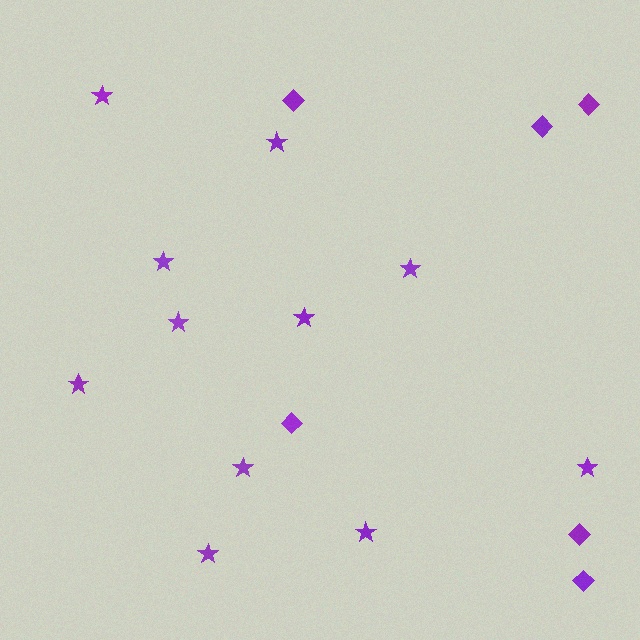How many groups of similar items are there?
There are 2 groups: one group of stars (11) and one group of diamonds (6).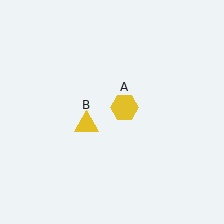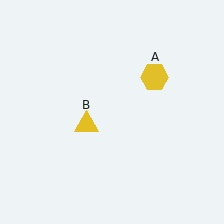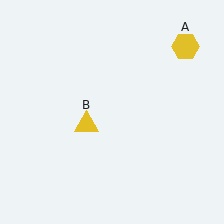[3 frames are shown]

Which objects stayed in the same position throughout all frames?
Yellow triangle (object B) remained stationary.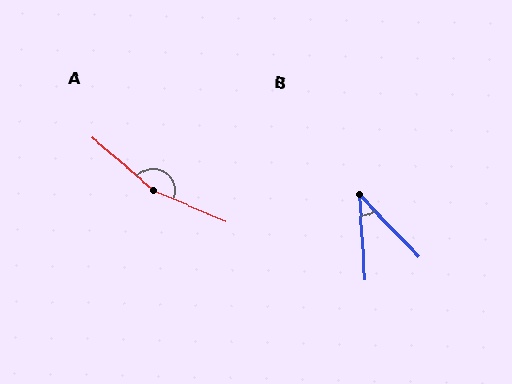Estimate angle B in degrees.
Approximately 40 degrees.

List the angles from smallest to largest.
B (40°), A (162°).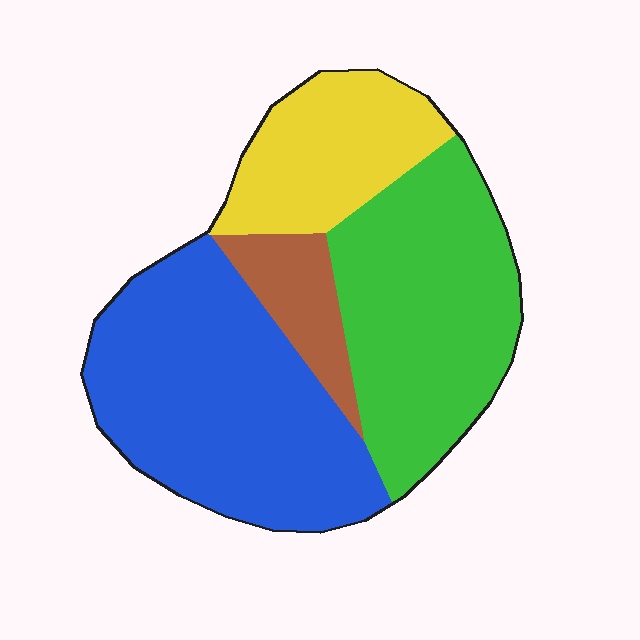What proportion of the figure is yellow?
Yellow takes up about one sixth (1/6) of the figure.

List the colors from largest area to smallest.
From largest to smallest: blue, green, yellow, brown.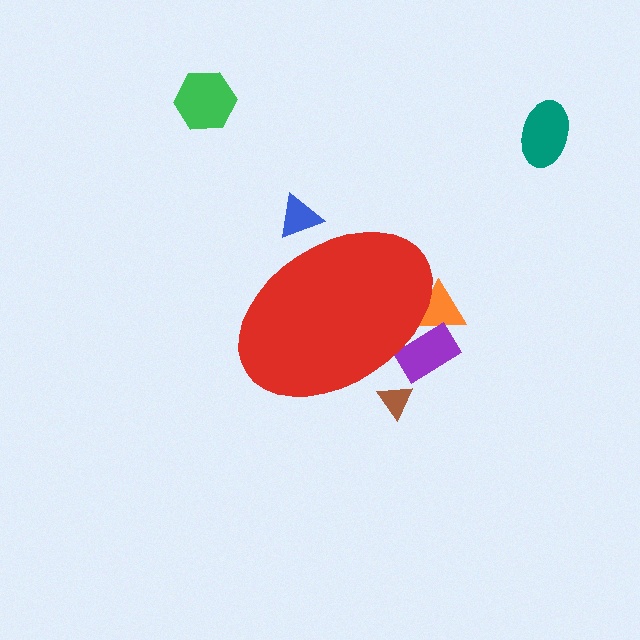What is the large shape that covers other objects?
A red ellipse.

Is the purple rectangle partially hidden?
Yes, the purple rectangle is partially hidden behind the red ellipse.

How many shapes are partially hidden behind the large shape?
4 shapes are partially hidden.